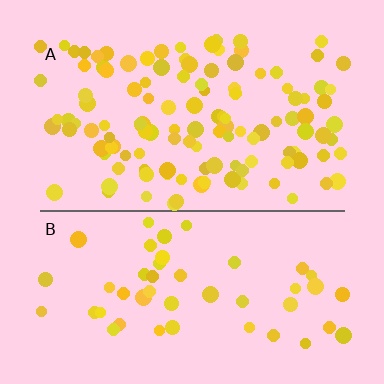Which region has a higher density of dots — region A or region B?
A (the top).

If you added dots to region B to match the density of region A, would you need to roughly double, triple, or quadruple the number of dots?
Approximately double.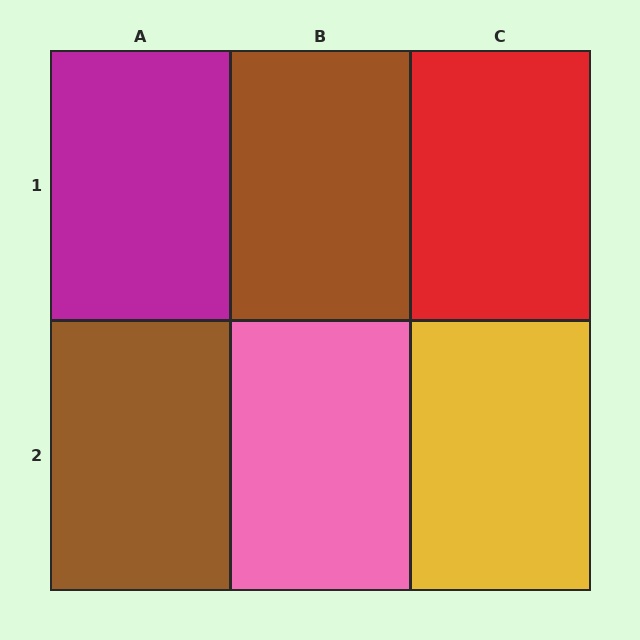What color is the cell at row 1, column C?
Red.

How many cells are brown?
2 cells are brown.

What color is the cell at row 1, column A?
Magenta.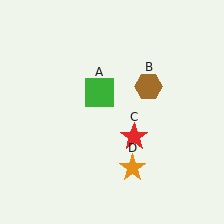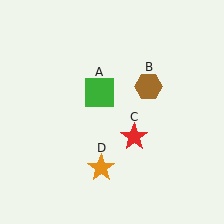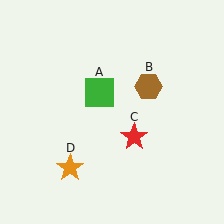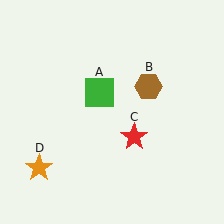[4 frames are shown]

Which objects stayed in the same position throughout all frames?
Green square (object A) and brown hexagon (object B) and red star (object C) remained stationary.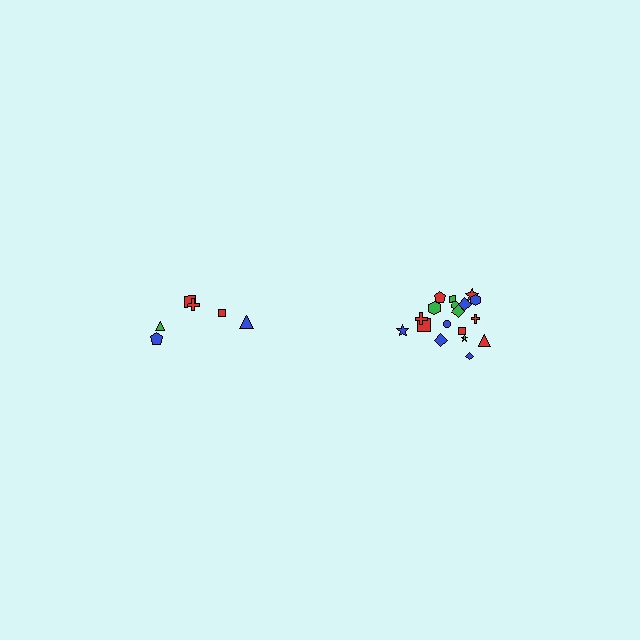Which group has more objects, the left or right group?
The right group.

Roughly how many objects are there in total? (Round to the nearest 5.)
Roughly 25 objects in total.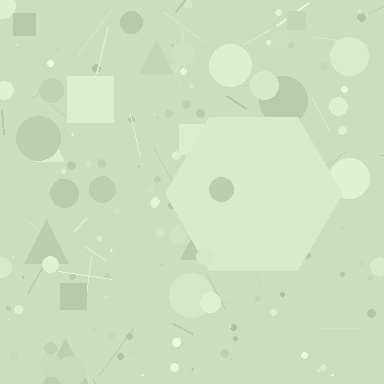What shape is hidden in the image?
A hexagon is hidden in the image.